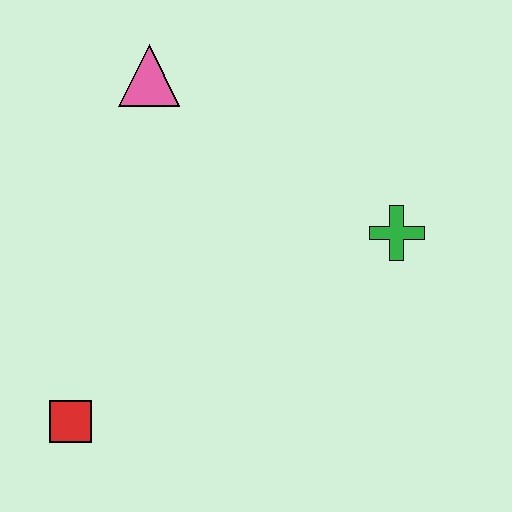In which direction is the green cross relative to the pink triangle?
The green cross is to the right of the pink triangle.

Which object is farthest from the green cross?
The red square is farthest from the green cross.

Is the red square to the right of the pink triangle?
No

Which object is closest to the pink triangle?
The green cross is closest to the pink triangle.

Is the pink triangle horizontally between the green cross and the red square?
Yes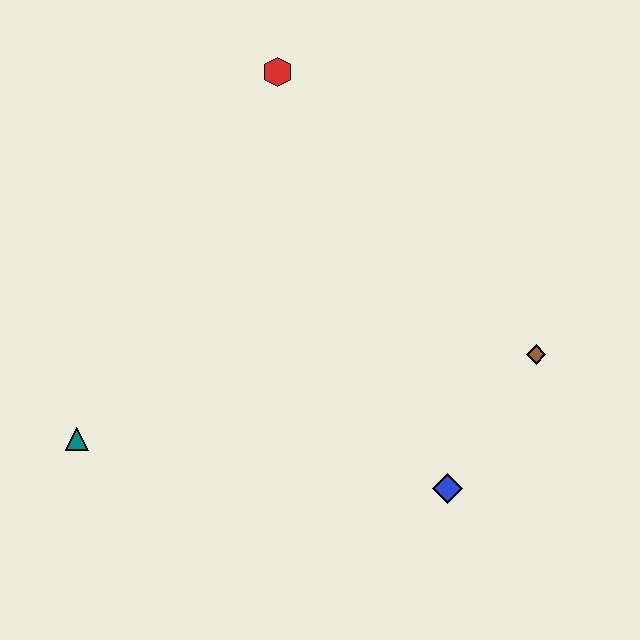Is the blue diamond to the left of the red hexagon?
No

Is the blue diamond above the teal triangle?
No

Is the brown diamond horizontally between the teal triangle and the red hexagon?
No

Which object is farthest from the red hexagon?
The blue diamond is farthest from the red hexagon.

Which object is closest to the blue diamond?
The brown diamond is closest to the blue diamond.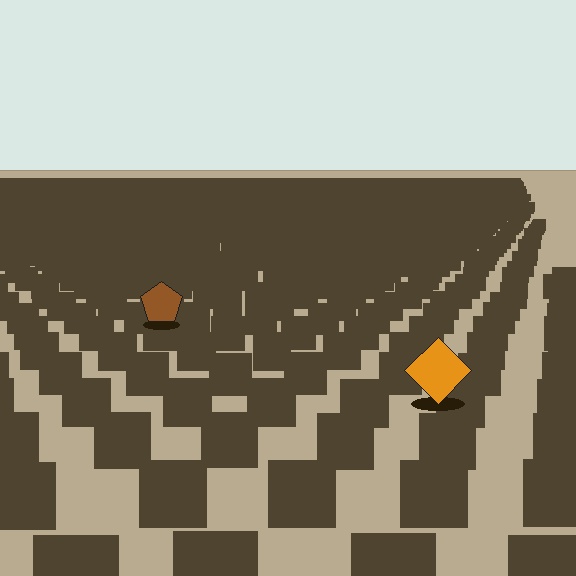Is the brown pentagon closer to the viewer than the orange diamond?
No. The orange diamond is closer — you can tell from the texture gradient: the ground texture is coarser near it.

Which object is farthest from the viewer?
The brown pentagon is farthest from the viewer. It appears smaller and the ground texture around it is denser.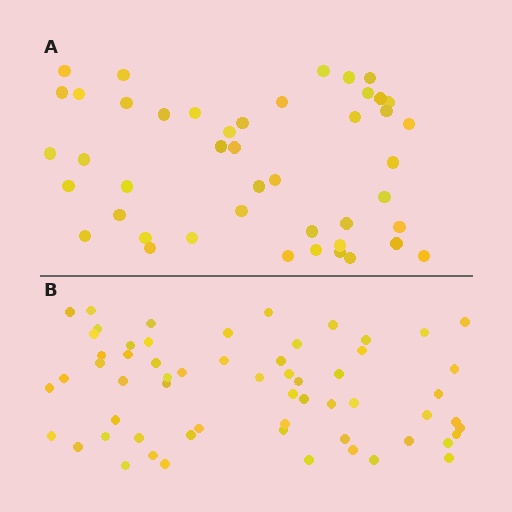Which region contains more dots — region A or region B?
Region B (the bottom region) has more dots.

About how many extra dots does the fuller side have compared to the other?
Region B has approximately 15 more dots than region A.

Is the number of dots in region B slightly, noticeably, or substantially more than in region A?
Region B has noticeably more, but not dramatically so. The ratio is roughly 1.3 to 1.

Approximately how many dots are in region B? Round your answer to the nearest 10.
About 60 dots.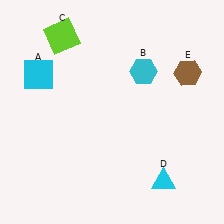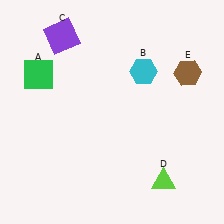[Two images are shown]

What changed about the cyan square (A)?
In Image 1, A is cyan. In Image 2, it changed to green.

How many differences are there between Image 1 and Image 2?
There are 3 differences between the two images.